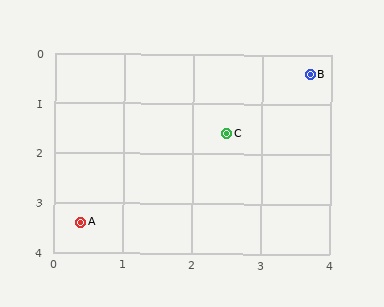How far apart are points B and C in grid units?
Points B and C are about 1.7 grid units apart.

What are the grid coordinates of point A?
Point A is at approximately (0.4, 3.4).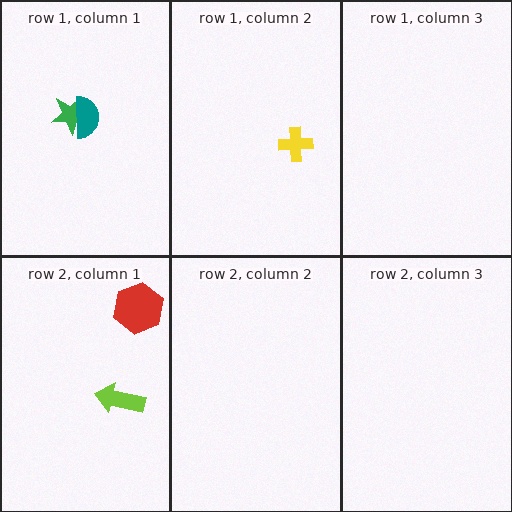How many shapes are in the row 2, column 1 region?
2.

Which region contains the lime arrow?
The row 2, column 1 region.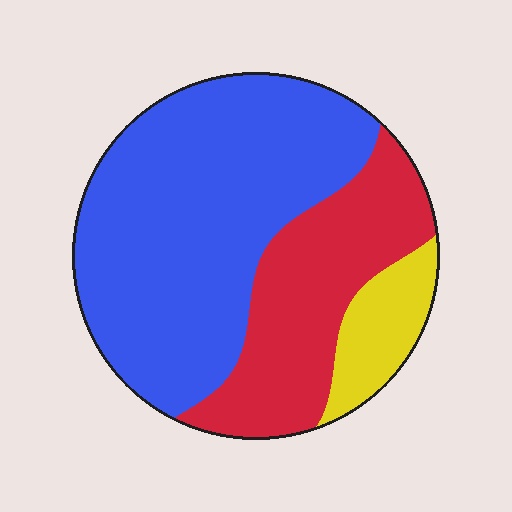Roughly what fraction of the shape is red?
Red covers roughly 30% of the shape.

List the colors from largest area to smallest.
From largest to smallest: blue, red, yellow.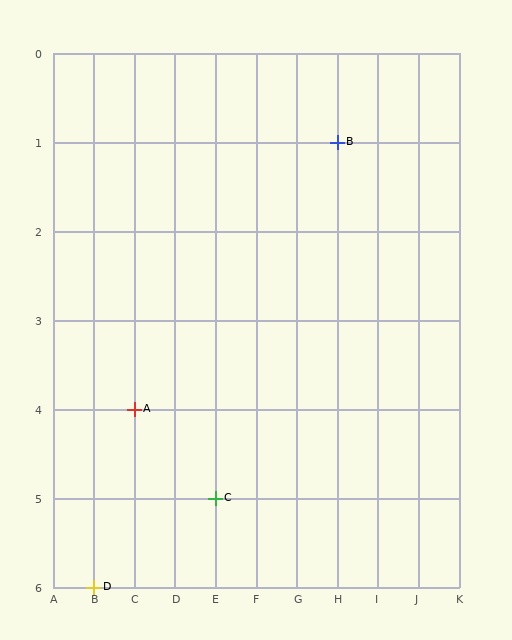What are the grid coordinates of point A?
Point A is at grid coordinates (C, 4).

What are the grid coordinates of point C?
Point C is at grid coordinates (E, 5).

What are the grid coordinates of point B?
Point B is at grid coordinates (H, 1).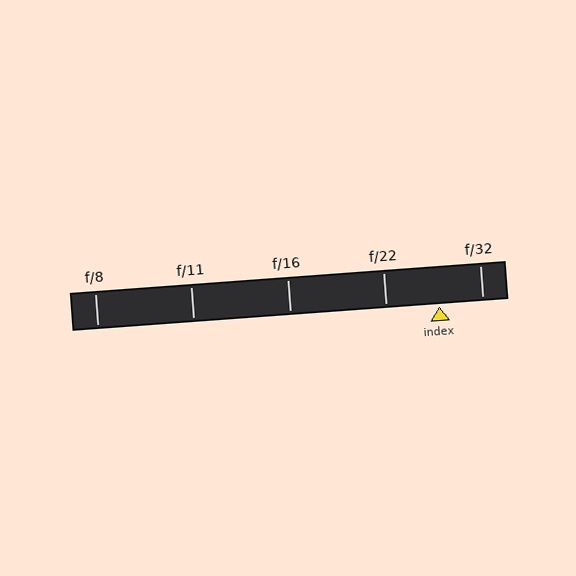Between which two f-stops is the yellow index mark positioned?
The index mark is between f/22 and f/32.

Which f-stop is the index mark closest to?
The index mark is closest to f/32.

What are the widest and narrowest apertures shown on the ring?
The widest aperture shown is f/8 and the narrowest is f/32.